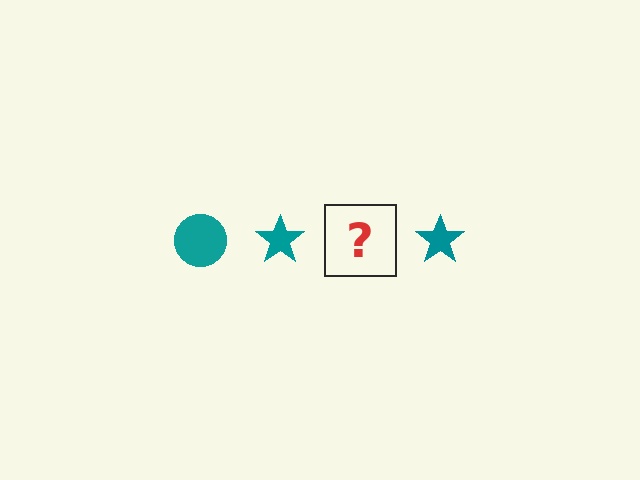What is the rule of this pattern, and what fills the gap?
The rule is that the pattern cycles through circle, star shapes in teal. The gap should be filled with a teal circle.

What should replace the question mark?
The question mark should be replaced with a teal circle.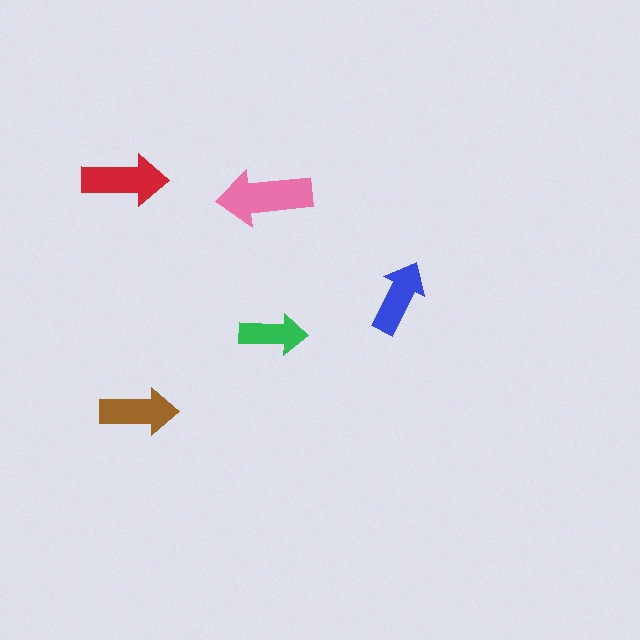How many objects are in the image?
There are 5 objects in the image.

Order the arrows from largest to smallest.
the pink one, the red one, the brown one, the blue one, the green one.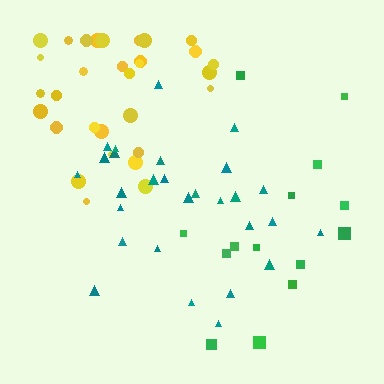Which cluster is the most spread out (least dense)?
Green.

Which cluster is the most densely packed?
Yellow.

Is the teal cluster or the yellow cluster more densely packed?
Yellow.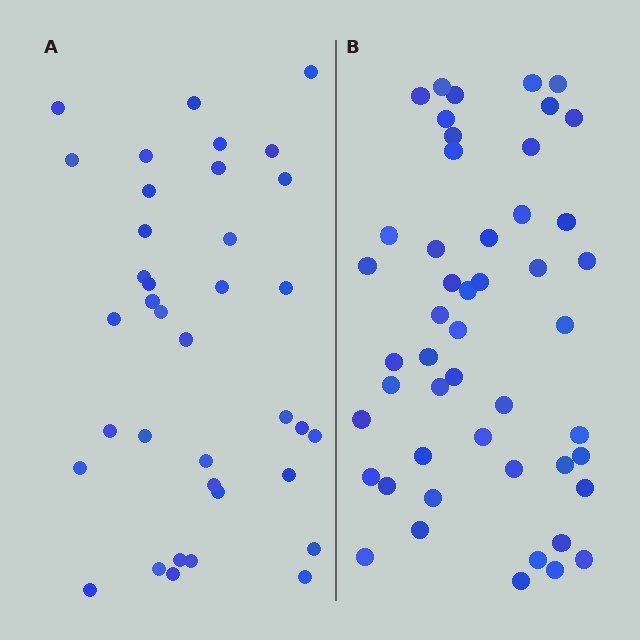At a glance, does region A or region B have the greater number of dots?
Region B (the right region) has more dots.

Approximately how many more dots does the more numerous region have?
Region B has roughly 12 or so more dots than region A.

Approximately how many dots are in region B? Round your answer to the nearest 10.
About 50 dots. (The exact count is 49, which rounds to 50.)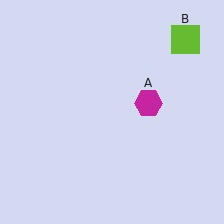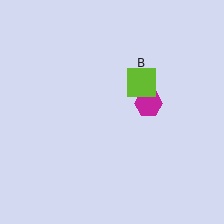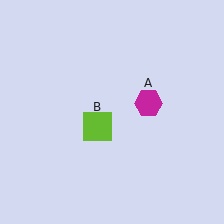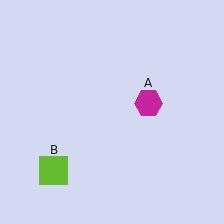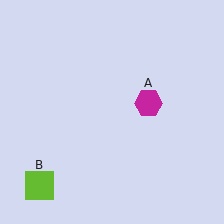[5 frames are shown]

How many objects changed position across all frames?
1 object changed position: lime square (object B).